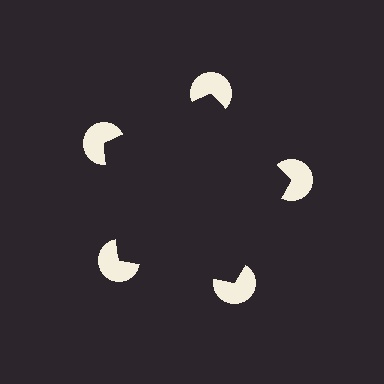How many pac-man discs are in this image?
There are 5 — one at each vertex of the illusory pentagon.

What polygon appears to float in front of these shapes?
An illusory pentagon — its edges are inferred from the aligned wedge cuts in the pac-man discs, not physically drawn.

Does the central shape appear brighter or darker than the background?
It typically appears slightly darker than the background, even though no actual brightness change is drawn.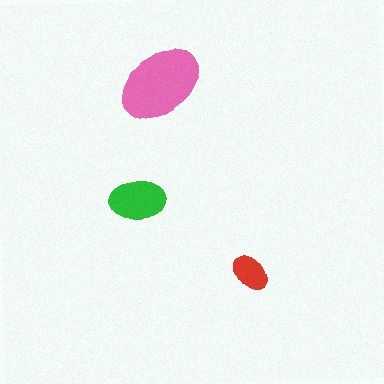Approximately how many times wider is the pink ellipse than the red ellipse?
About 2 times wider.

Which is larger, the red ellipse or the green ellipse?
The green one.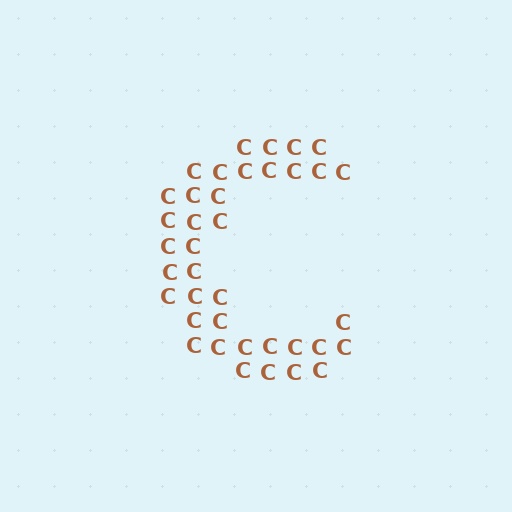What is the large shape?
The large shape is the letter C.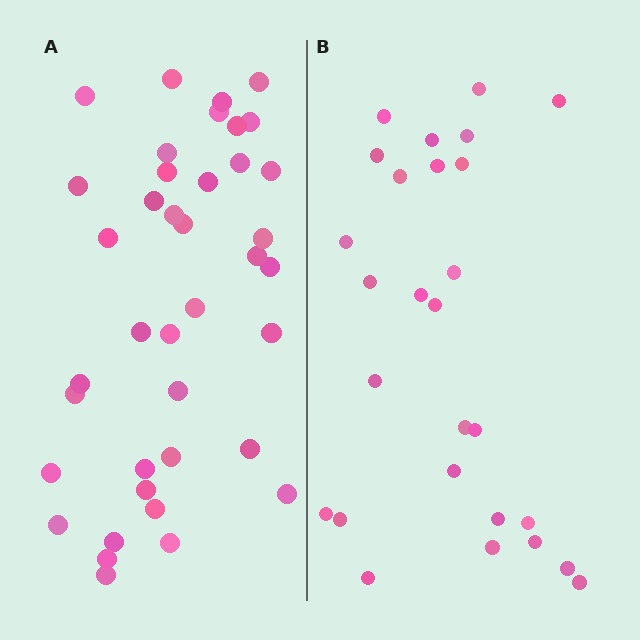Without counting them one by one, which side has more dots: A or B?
Region A (the left region) has more dots.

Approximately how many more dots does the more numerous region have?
Region A has roughly 12 or so more dots than region B.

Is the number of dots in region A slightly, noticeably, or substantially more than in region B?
Region A has noticeably more, but not dramatically so. The ratio is roughly 1.4 to 1.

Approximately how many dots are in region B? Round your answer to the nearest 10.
About 30 dots. (The exact count is 27, which rounds to 30.)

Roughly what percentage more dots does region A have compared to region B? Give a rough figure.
About 45% more.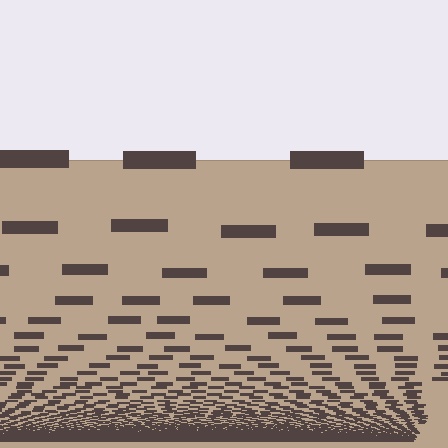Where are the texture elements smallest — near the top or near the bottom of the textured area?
Near the bottom.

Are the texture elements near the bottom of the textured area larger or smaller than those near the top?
Smaller. The gradient is inverted — elements near the bottom are smaller and denser.